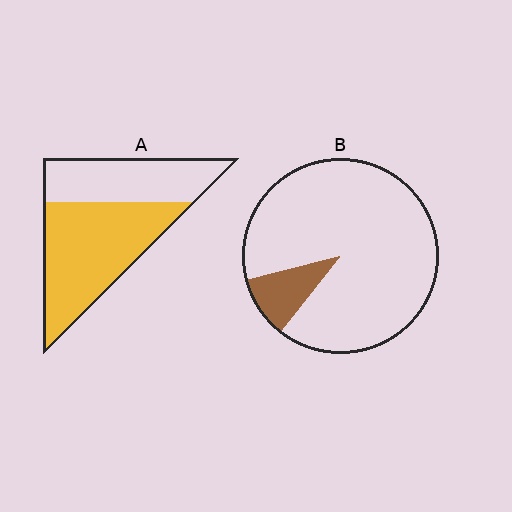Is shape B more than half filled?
No.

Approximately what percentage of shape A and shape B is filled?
A is approximately 60% and B is approximately 10%.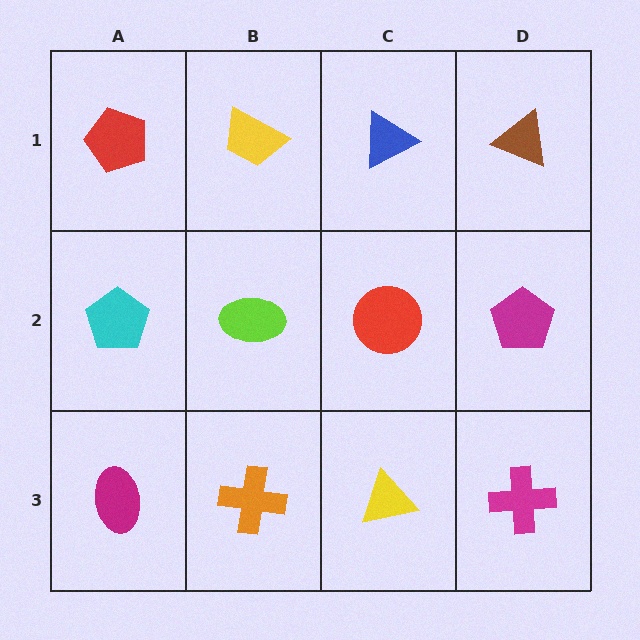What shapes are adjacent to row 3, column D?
A magenta pentagon (row 2, column D), a yellow triangle (row 3, column C).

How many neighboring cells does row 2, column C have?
4.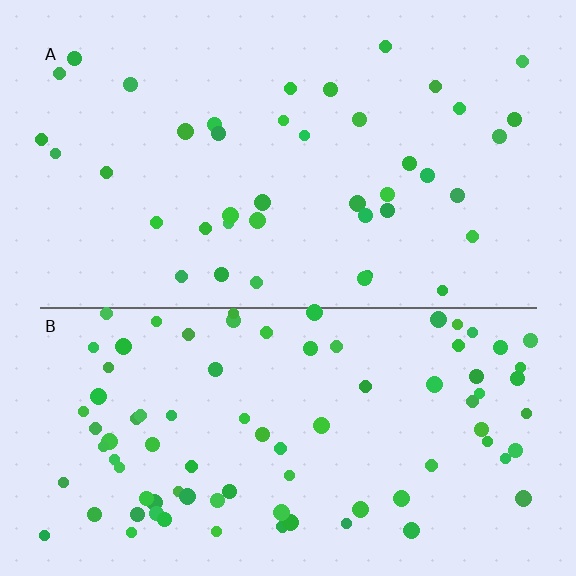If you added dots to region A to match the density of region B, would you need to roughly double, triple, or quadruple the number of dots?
Approximately double.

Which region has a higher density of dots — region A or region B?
B (the bottom).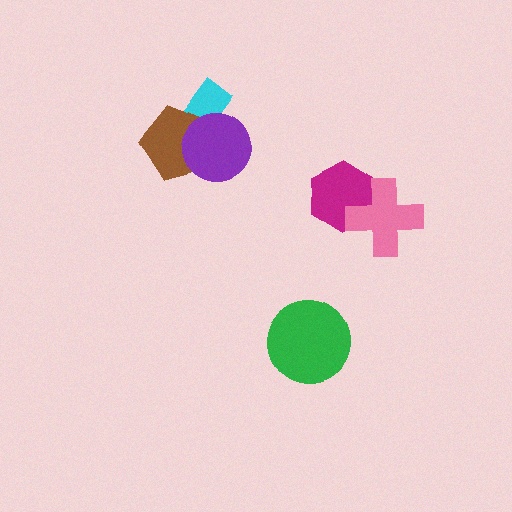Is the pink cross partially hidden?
No, no other shape covers it.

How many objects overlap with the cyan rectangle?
2 objects overlap with the cyan rectangle.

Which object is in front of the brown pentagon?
The purple circle is in front of the brown pentagon.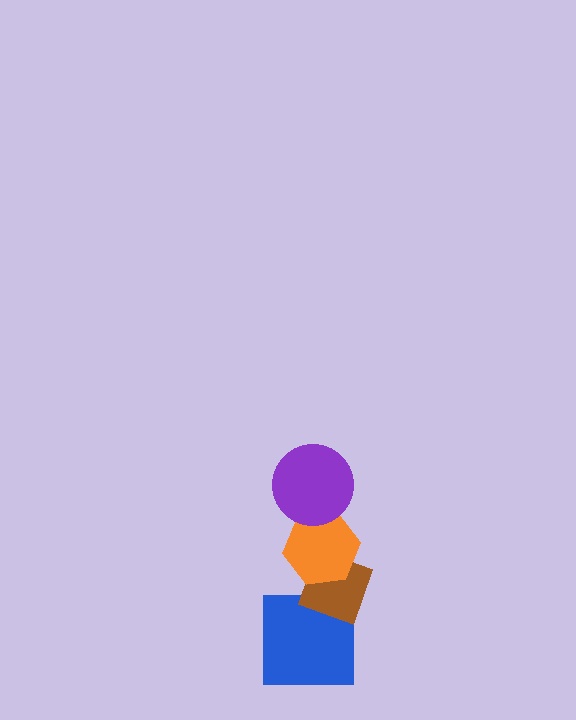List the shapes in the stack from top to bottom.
From top to bottom: the purple circle, the orange hexagon, the brown diamond, the blue square.